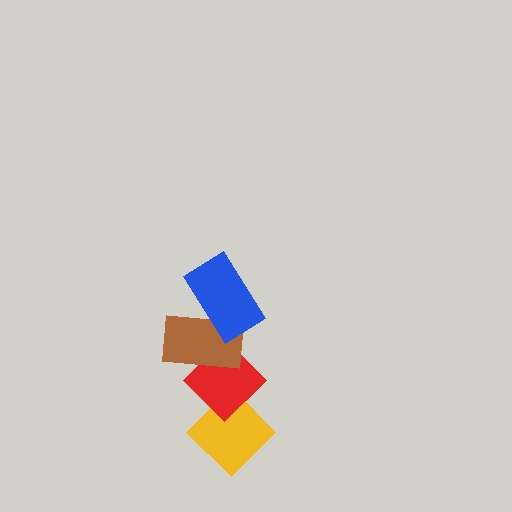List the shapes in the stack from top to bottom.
From top to bottom: the blue rectangle, the brown rectangle, the red diamond, the yellow diamond.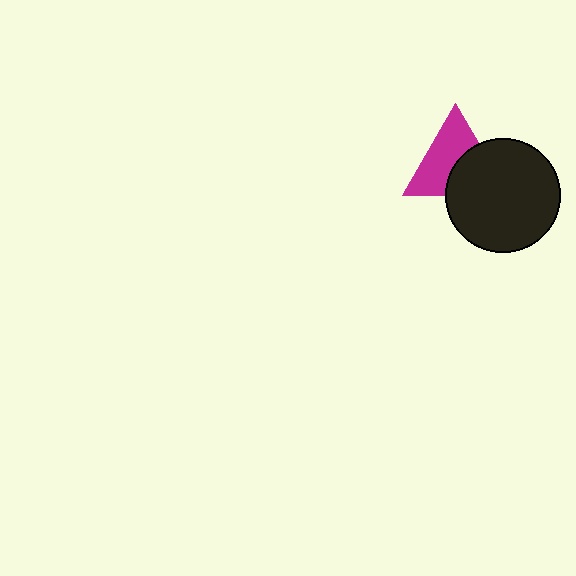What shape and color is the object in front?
The object in front is a black circle.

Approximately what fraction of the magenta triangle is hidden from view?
Roughly 42% of the magenta triangle is hidden behind the black circle.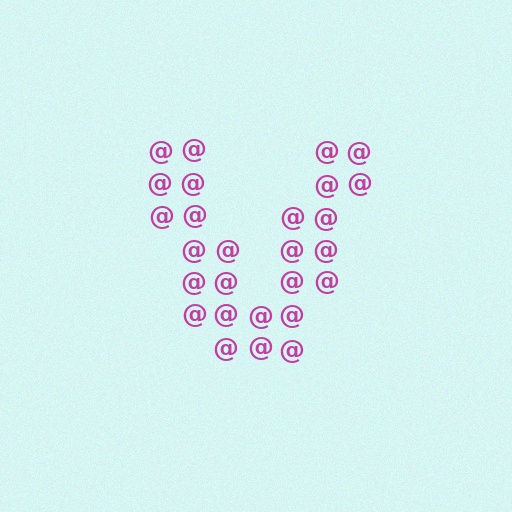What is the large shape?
The large shape is the letter V.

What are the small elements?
The small elements are at signs.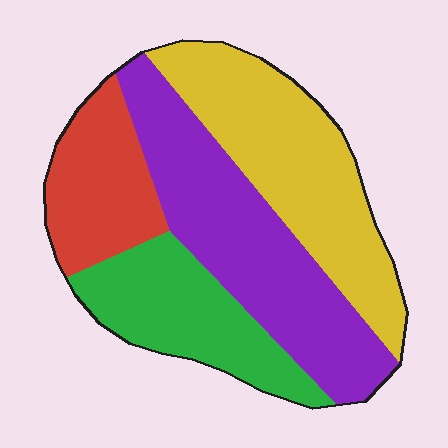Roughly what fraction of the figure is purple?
Purple takes up about one third (1/3) of the figure.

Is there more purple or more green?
Purple.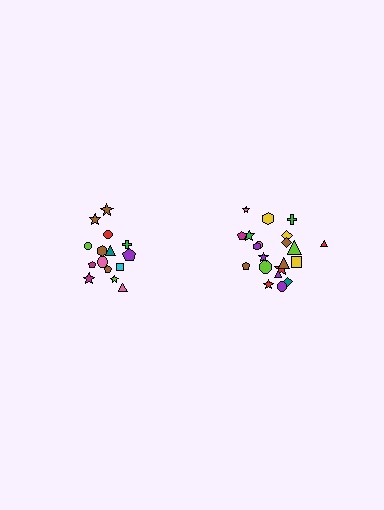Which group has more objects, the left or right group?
The right group.